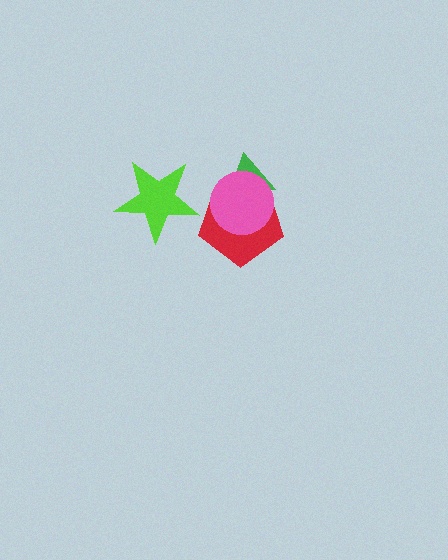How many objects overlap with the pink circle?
2 objects overlap with the pink circle.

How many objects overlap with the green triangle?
2 objects overlap with the green triangle.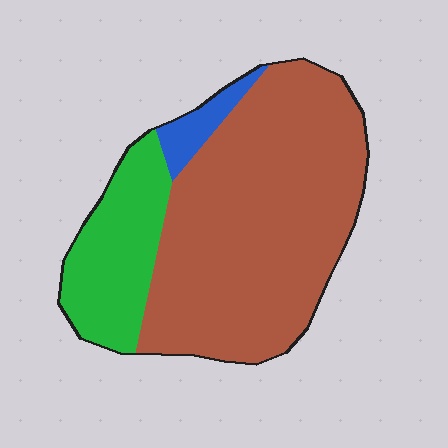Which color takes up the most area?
Brown, at roughly 70%.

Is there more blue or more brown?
Brown.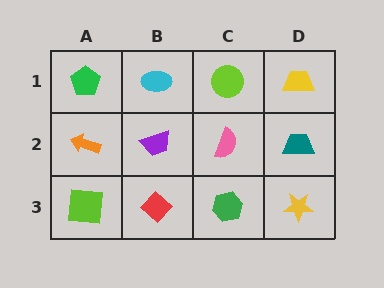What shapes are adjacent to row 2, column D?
A yellow trapezoid (row 1, column D), a yellow star (row 3, column D), a pink semicircle (row 2, column C).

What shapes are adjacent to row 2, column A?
A green pentagon (row 1, column A), a lime square (row 3, column A), a purple trapezoid (row 2, column B).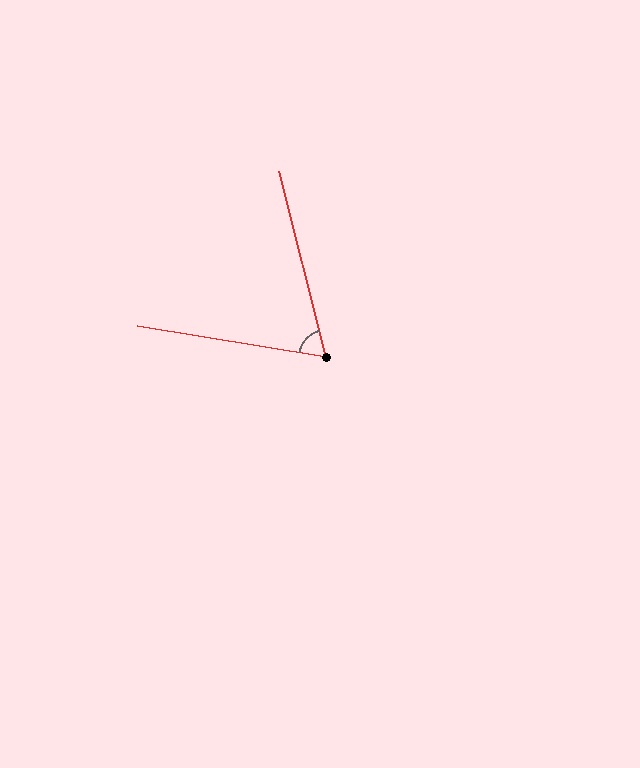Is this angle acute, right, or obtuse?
It is acute.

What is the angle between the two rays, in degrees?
Approximately 67 degrees.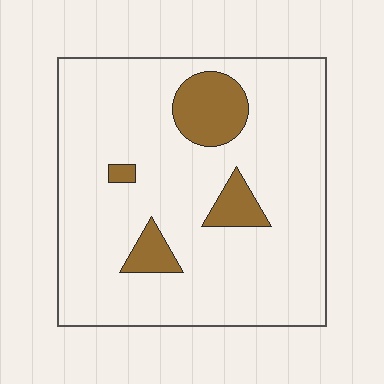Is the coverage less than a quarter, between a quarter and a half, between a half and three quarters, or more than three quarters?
Less than a quarter.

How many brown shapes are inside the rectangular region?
4.